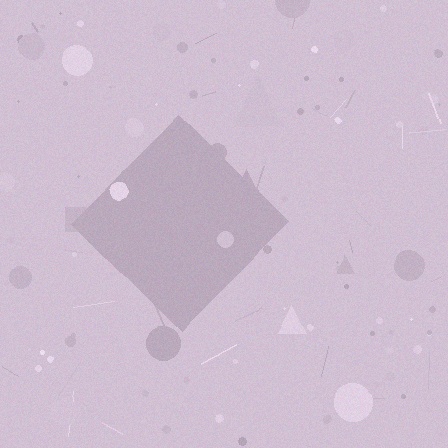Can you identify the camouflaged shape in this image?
The camouflaged shape is a diamond.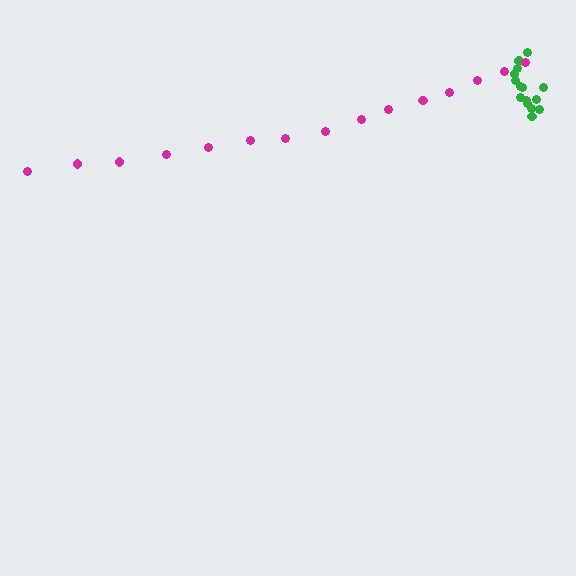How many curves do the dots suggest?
There are 2 distinct paths.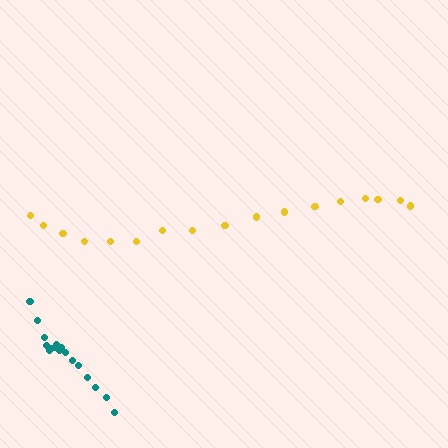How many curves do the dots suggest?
There are 2 distinct paths.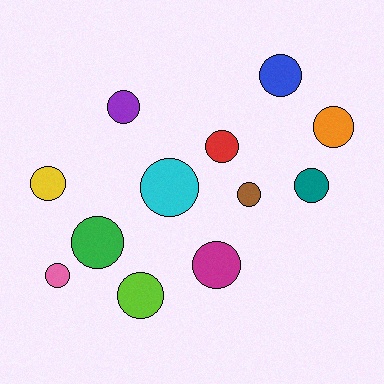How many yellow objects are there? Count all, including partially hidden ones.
There is 1 yellow object.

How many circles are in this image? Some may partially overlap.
There are 12 circles.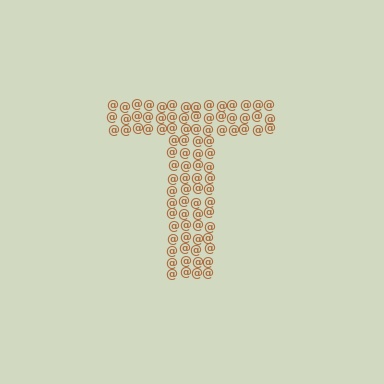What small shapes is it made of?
It is made of small at signs.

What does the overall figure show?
The overall figure shows the letter T.